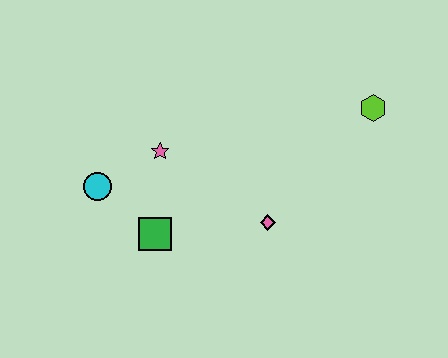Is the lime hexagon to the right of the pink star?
Yes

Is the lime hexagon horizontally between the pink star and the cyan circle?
No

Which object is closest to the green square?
The cyan circle is closest to the green square.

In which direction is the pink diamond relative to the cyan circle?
The pink diamond is to the right of the cyan circle.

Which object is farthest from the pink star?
The lime hexagon is farthest from the pink star.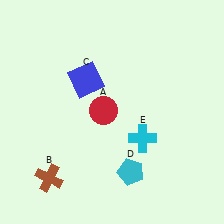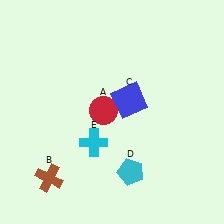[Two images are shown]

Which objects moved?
The objects that moved are: the blue square (C), the cyan cross (E).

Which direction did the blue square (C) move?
The blue square (C) moved right.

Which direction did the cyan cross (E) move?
The cyan cross (E) moved left.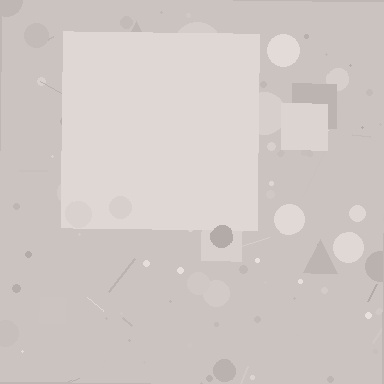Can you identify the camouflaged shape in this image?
The camouflaged shape is a square.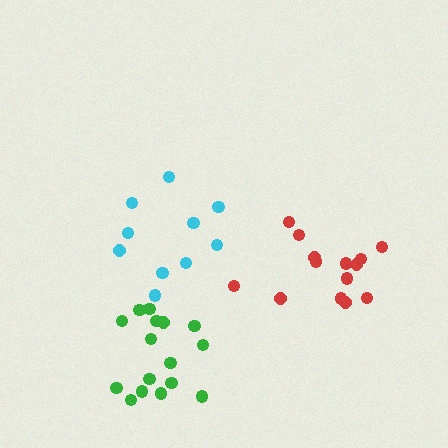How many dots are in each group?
Group 1: 16 dots, Group 2: 14 dots, Group 3: 10 dots (40 total).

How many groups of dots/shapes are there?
There are 3 groups.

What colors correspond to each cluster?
The clusters are colored: green, red, cyan.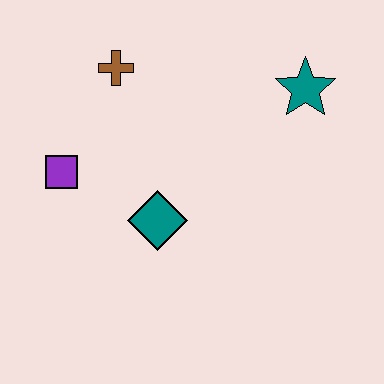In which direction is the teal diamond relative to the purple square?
The teal diamond is to the right of the purple square.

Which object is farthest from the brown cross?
The teal star is farthest from the brown cross.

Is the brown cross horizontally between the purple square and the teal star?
Yes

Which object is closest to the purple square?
The teal diamond is closest to the purple square.